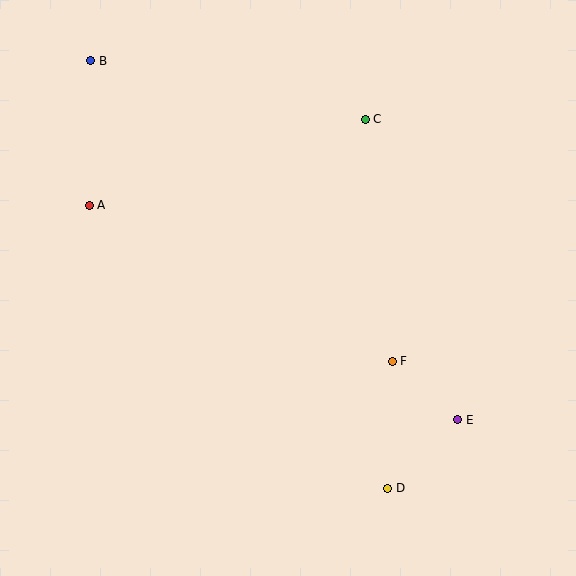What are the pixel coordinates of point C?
Point C is at (365, 119).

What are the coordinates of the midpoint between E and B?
The midpoint between E and B is at (274, 240).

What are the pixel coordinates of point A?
Point A is at (89, 205).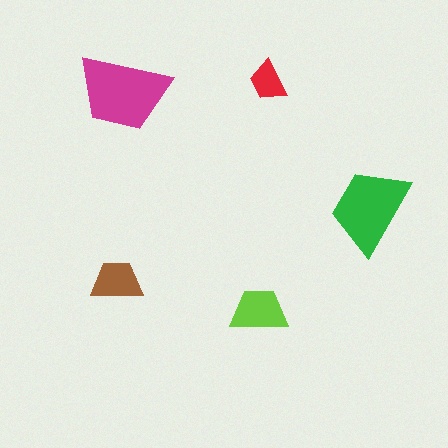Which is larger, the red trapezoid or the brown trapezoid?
The brown one.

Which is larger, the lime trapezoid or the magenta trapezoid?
The magenta one.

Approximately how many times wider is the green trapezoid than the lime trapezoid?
About 1.5 times wider.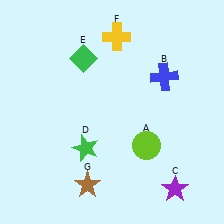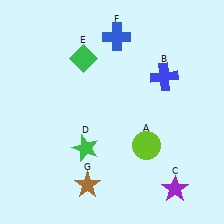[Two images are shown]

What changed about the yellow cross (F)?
In Image 1, F is yellow. In Image 2, it changed to blue.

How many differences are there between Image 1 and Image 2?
There is 1 difference between the two images.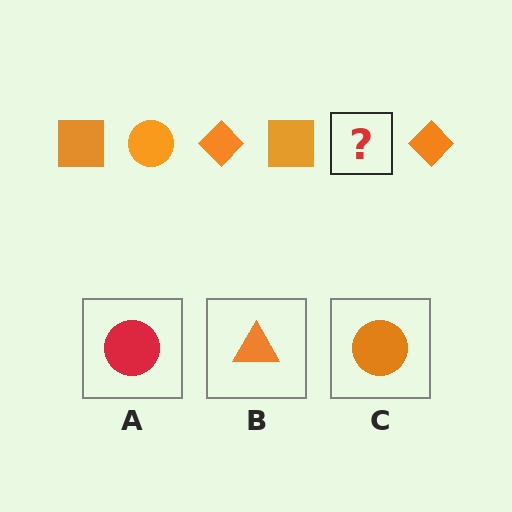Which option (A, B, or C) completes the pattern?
C.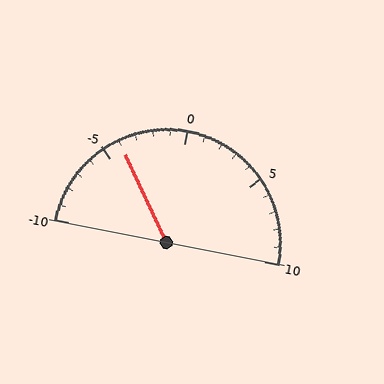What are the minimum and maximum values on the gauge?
The gauge ranges from -10 to 10.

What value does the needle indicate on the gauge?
The needle indicates approximately -4.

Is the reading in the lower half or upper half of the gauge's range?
The reading is in the lower half of the range (-10 to 10).